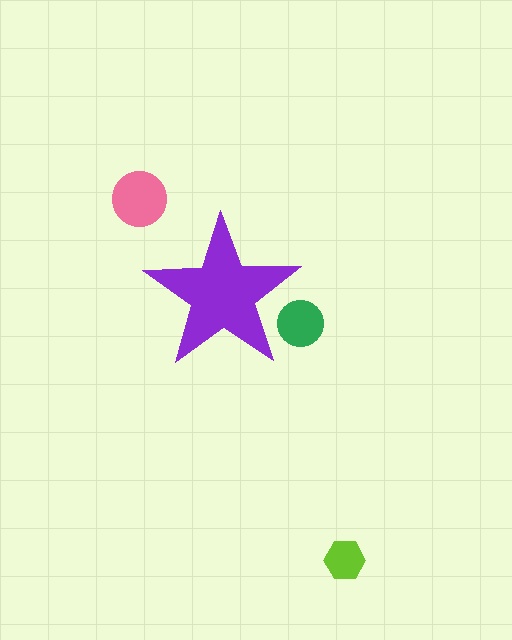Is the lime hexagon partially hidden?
No, the lime hexagon is fully visible.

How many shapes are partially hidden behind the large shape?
1 shape is partially hidden.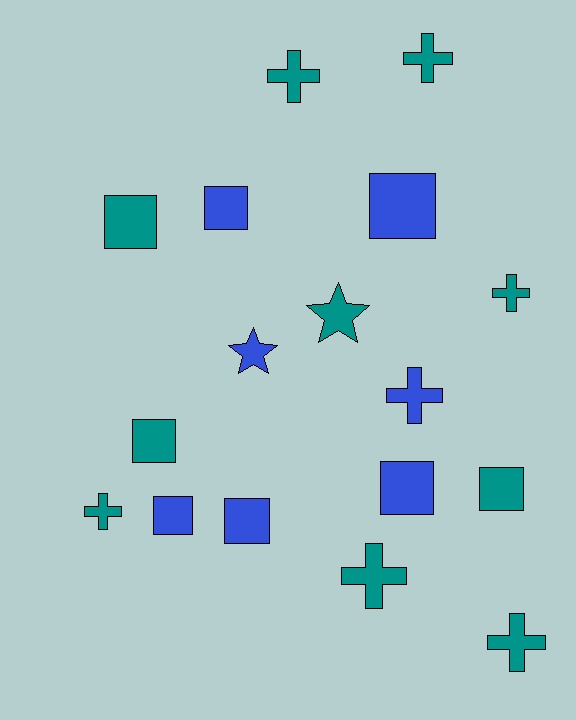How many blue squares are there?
There are 5 blue squares.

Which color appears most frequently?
Teal, with 10 objects.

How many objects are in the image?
There are 17 objects.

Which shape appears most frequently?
Square, with 8 objects.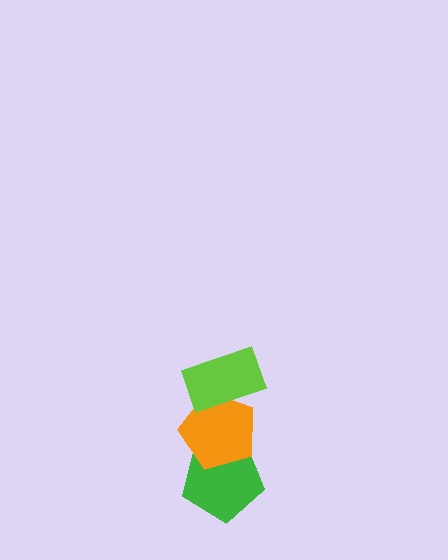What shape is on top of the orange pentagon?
The lime rectangle is on top of the orange pentagon.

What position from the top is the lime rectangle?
The lime rectangle is 1st from the top.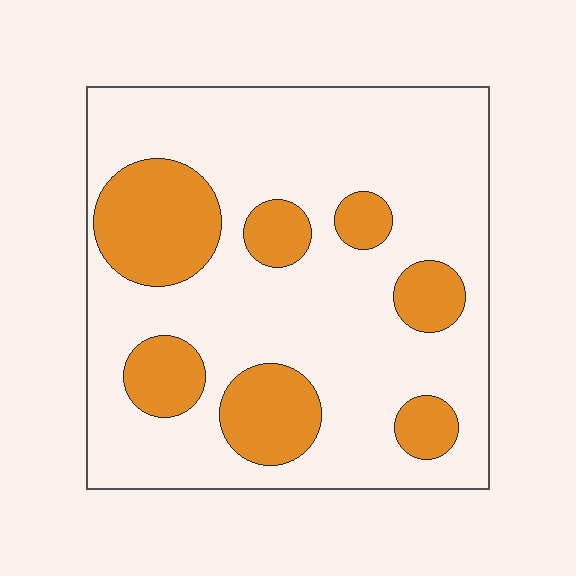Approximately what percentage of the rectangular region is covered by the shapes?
Approximately 25%.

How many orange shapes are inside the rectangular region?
7.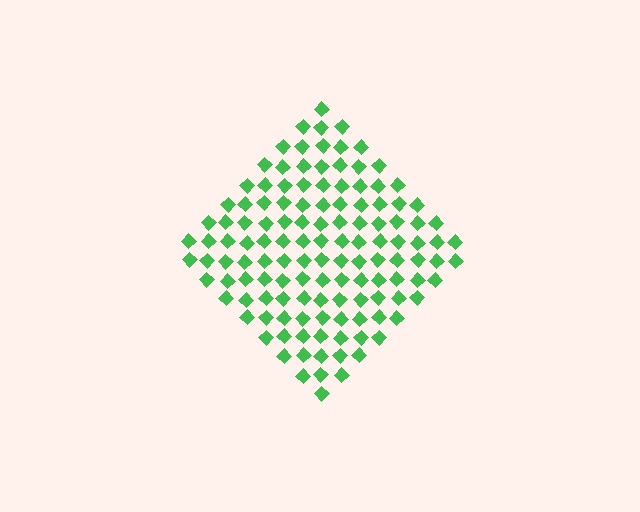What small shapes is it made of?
It is made of small diamonds.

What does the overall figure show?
The overall figure shows a diamond.